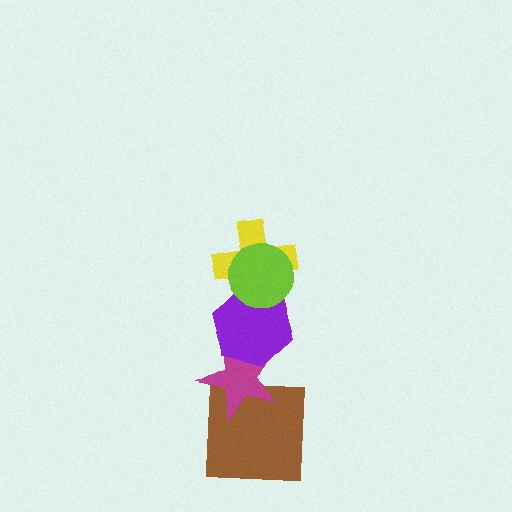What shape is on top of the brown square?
The magenta star is on top of the brown square.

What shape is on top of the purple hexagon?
The yellow cross is on top of the purple hexagon.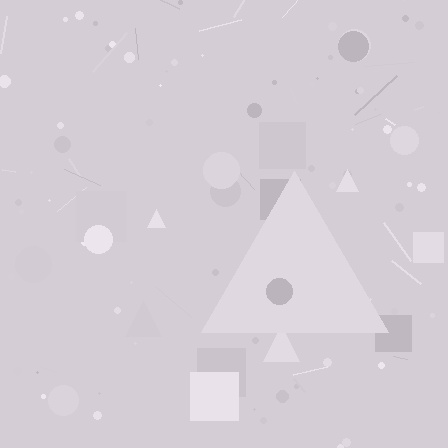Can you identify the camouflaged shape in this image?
The camouflaged shape is a triangle.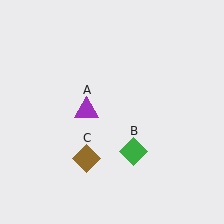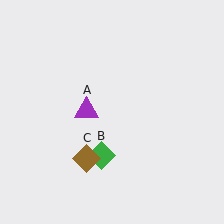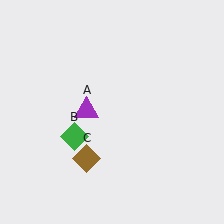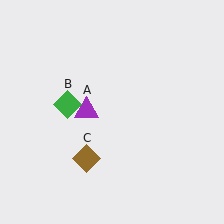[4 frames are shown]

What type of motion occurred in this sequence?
The green diamond (object B) rotated clockwise around the center of the scene.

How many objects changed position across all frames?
1 object changed position: green diamond (object B).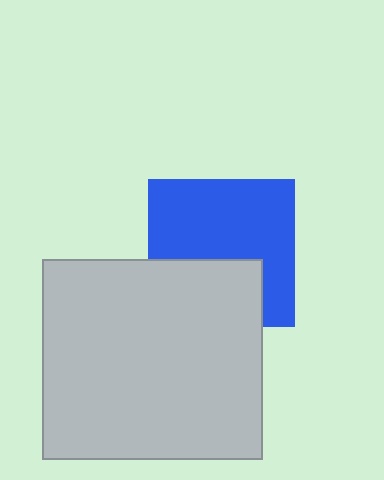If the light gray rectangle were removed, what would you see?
You would see the complete blue square.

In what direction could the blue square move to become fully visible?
The blue square could move up. That would shift it out from behind the light gray rectangle entirely.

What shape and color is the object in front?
The object in front is a light gray rectangle.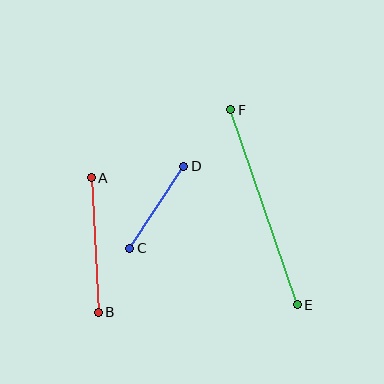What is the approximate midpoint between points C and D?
The midpoint is at approximately (157, 207) pixels.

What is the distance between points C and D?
The distance is approximately 98 pixels.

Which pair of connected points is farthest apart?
Points E and F are farthest apart.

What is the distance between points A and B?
The distance is approximately 135 pixels.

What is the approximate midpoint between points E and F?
The midpoint is at approximately (264, 207) pixels.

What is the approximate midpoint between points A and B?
The midpoint is at approximately (95, 245) pixels.